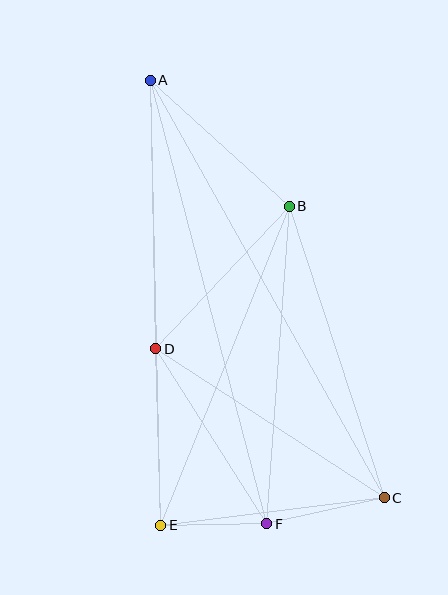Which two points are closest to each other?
Points E and F are closest to each other.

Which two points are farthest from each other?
Points A and C are farthest from each other.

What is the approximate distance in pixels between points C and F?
The distance between C and F is approximately 120 pixels.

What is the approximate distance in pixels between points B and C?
The distance between B and C is approximately 307 pixels.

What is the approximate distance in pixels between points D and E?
The distance between D and E is approximately 176 pixels.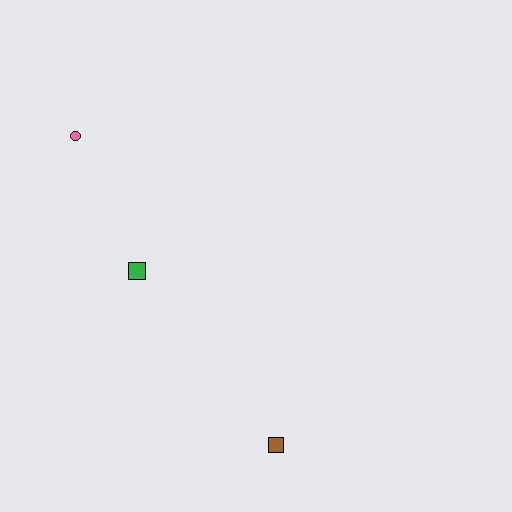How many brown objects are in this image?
There is 1 brown object.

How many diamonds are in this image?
There are no diamonds.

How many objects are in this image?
There are 3 objects.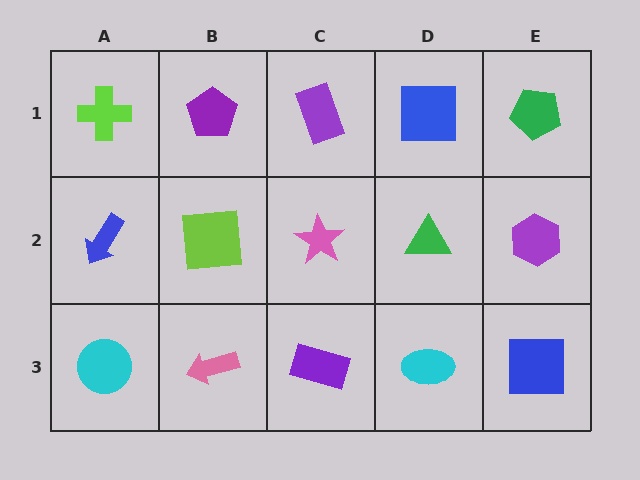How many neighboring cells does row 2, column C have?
4.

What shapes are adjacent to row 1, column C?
A pink star (row 2, column C), a purple pentagon (row 1, column B), a blue square (row 1, column D).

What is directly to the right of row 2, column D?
A purple hexagon.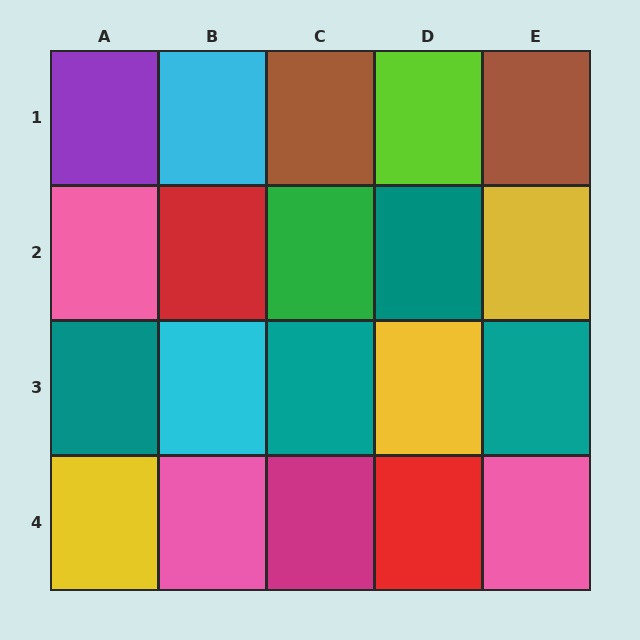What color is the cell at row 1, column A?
Purple.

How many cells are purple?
1 cell is purple.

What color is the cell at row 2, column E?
Yellow.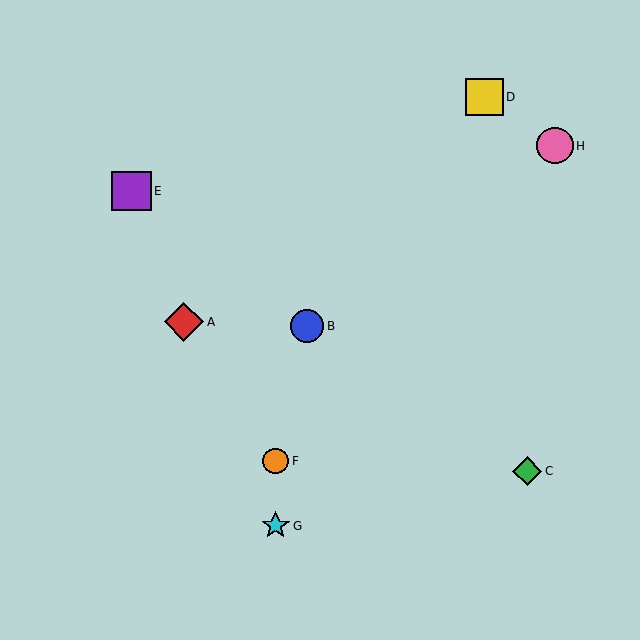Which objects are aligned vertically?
Objects F, G are aligned vertically.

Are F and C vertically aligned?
No, F is at x≈276 and C is at x≈527.